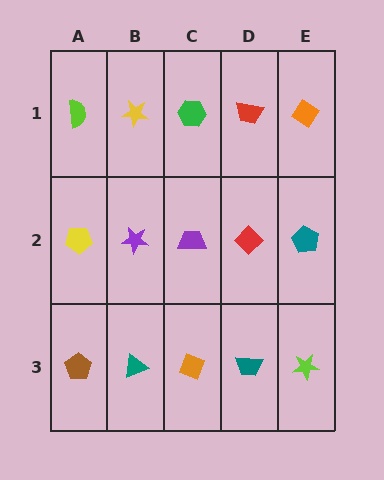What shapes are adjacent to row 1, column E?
A teal pentagon (row 2, column E), a red trapezoid (row 1, column D).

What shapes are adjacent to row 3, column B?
A purple star (row 2, column B), a brown pentagon (row 3, column A), an orange diamond (row 3, column C).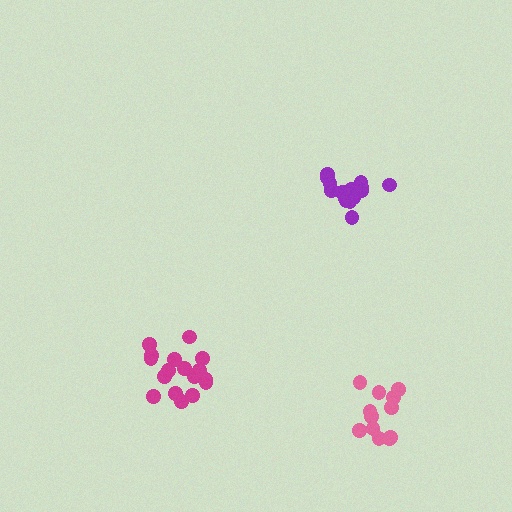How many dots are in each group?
Group 1: 17 dots, Group 2: 15 dots, Group 3: 12 dots (44 total).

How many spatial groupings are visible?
There are 3 spatial groupings.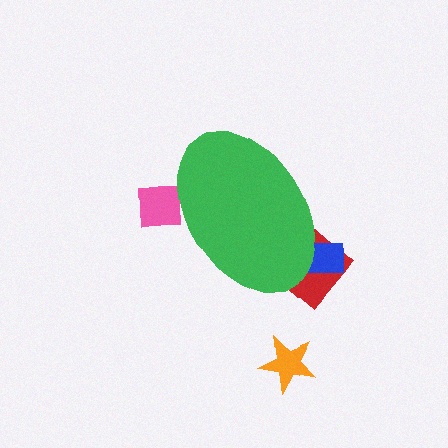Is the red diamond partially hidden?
Yes, the red diamond is partially hidden behind the green ellipse.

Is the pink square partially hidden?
Yes, the pink square is partially hidden behind the green ellipse.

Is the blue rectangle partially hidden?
Yes, the blue rectangle is partially hidden behind the green ellipse.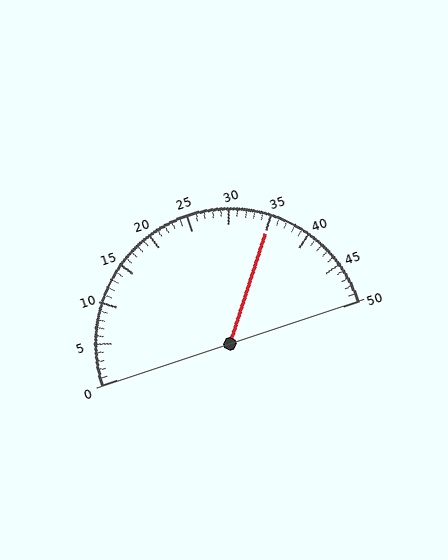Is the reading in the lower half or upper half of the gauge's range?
The reading is in the upper half of the range (0 to 50).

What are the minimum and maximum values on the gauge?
The gauge ranges from 0 to 50.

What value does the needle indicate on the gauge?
The needle indicates approximately 35.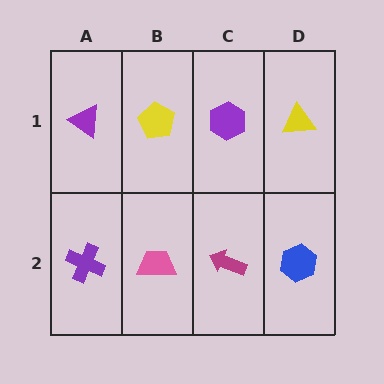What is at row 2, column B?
A pink trapezoid.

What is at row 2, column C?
A magenta arrow.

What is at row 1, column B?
A yellow pentagon.